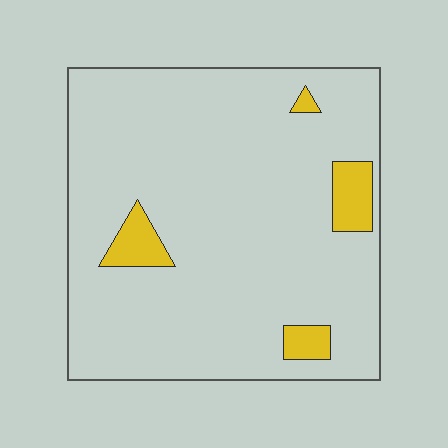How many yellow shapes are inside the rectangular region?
4.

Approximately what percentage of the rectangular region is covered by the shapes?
Approximately 10%.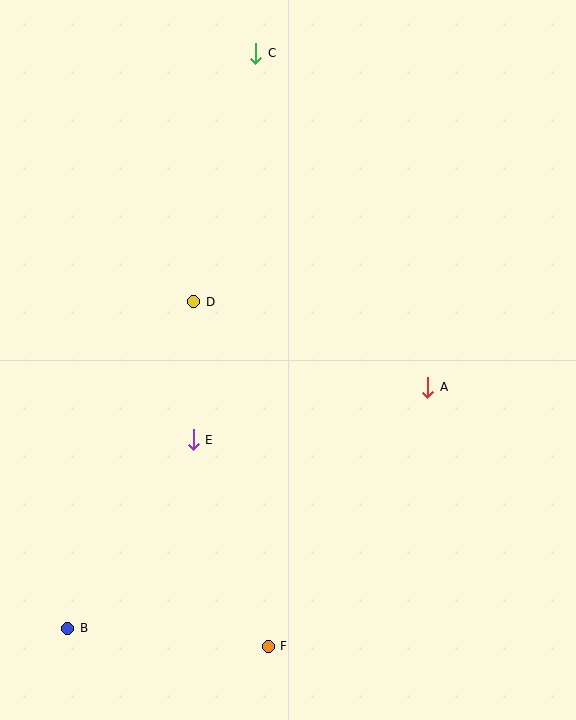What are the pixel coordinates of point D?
Point D is at (194, 302).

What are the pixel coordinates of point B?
Point B is at (68, 628).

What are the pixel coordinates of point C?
Point C is at (256, 53).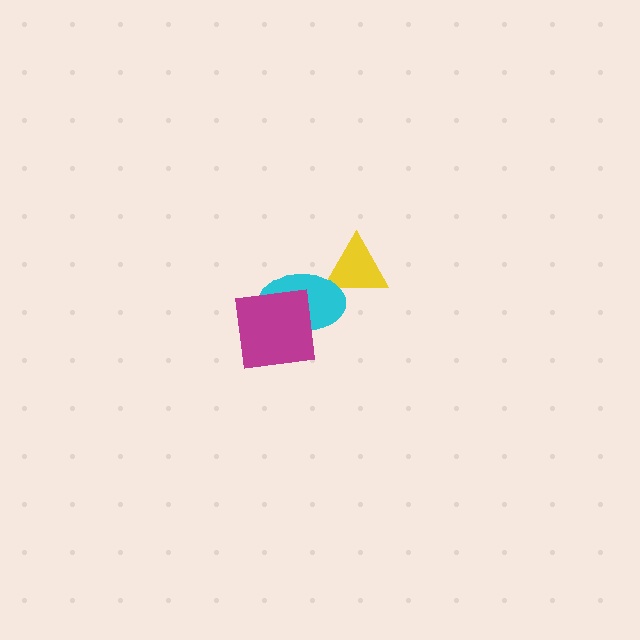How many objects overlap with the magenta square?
1 object overlaps with the magenta square.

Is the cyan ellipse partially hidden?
Yes, it is partially covered by another shape.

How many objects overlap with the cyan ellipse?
2 objects overlap with the cyan ellipse.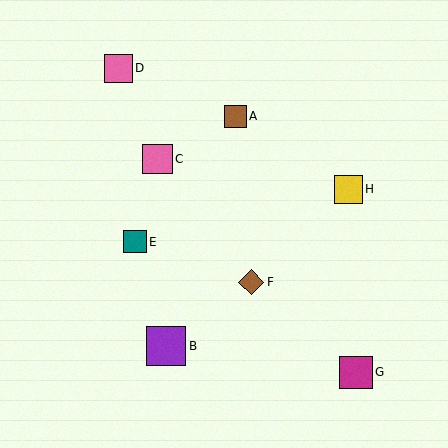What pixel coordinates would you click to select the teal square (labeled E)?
Click at (135, 242) to select the teal square E.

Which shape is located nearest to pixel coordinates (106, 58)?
The pink square (labeled D) at (118, 68) is nearest to that location.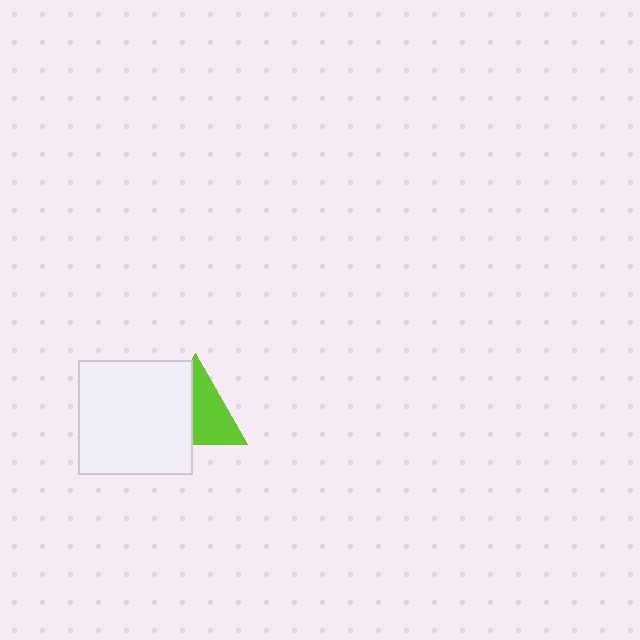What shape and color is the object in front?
The object in front is a white square.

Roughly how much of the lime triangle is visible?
About half of it is visible (roughly 54%).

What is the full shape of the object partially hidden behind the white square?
The partially hidden object is a lime triangle.